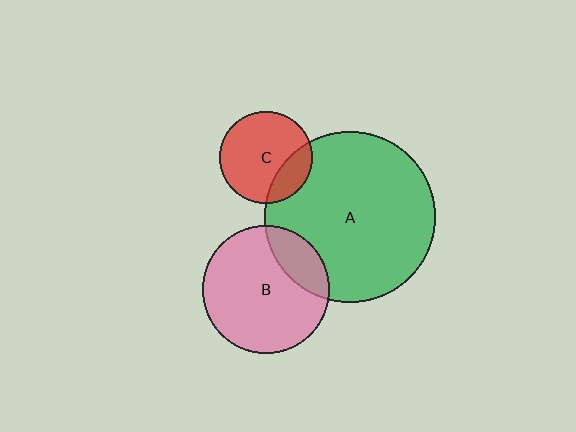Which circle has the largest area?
Circle A (green).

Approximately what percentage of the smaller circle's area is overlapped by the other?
Approximately 20%.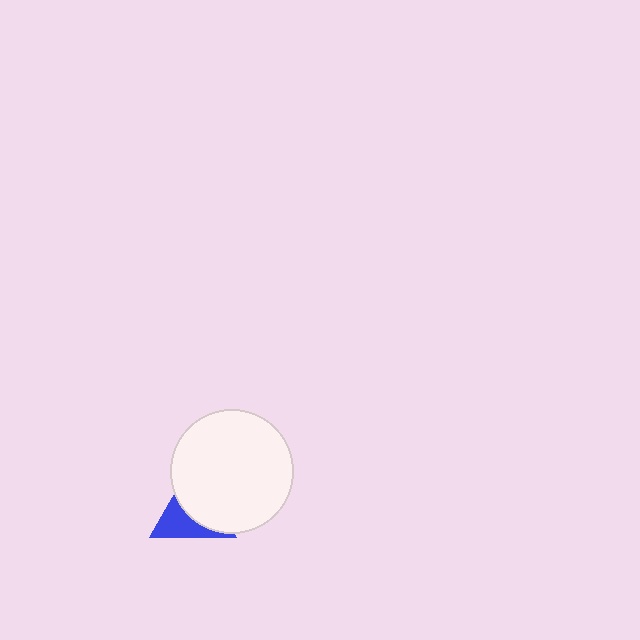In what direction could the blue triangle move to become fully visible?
The blue triangle could move toward the lower-left. That would shift it out from behind the white circle entirely.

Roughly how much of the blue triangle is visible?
A small part of it is visible (roughly 42%).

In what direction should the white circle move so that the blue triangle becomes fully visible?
The white circle should move toward the upper-right. That is the shortest direction to clear the overlap and leave the blue triangle fully visible.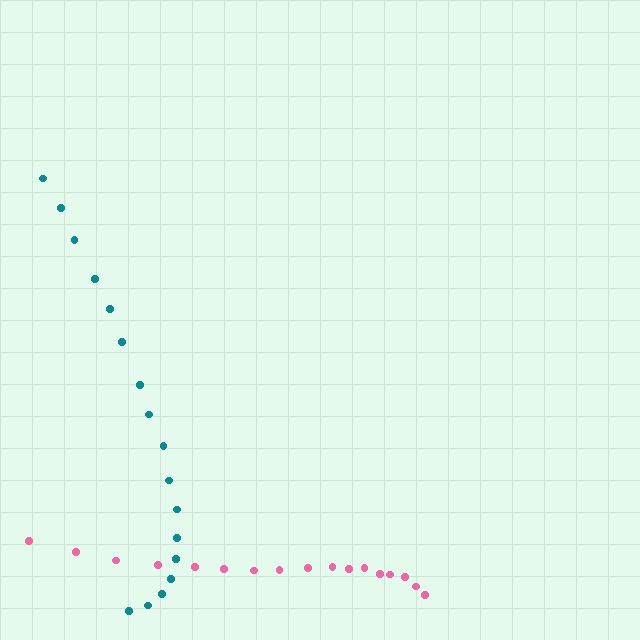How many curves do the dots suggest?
There are 2 distinct paths.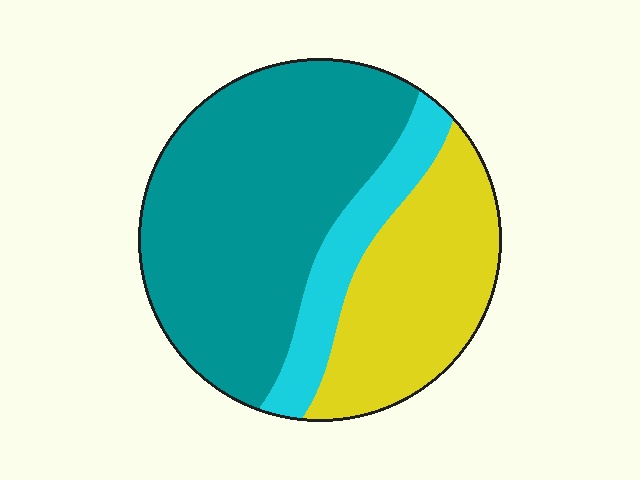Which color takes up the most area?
Teal, at roughly 55%.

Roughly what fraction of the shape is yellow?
Yellow takes up between a quarter and a half of the shape.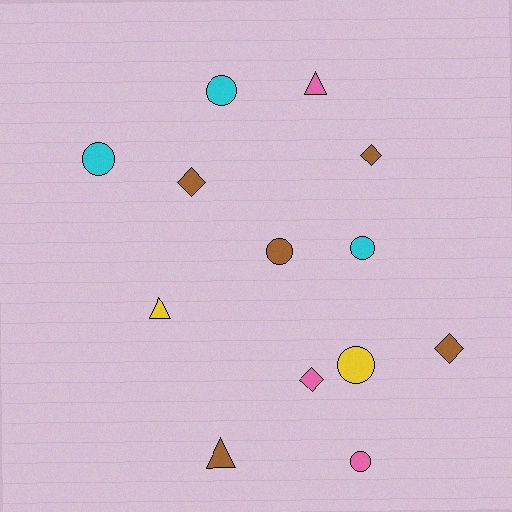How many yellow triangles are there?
There is 1 yellow triangle.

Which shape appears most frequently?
Circle, with 6 objects.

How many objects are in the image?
There are 13 objects.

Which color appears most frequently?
Brown, with 5 objects.